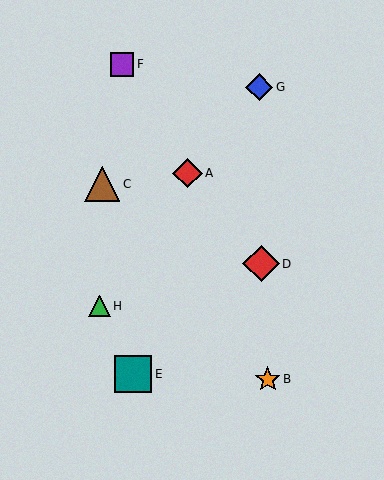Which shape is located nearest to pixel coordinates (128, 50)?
The purple square (labeled F) at (122, 64) is nearest to that location.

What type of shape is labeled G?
Shape G is a blue diamond.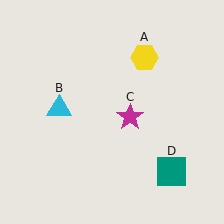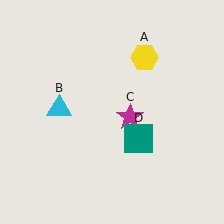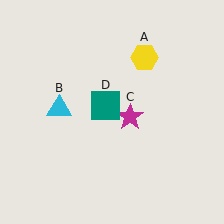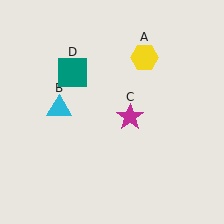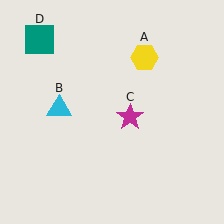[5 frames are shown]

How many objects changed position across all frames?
1 object changed position: teal square (object D).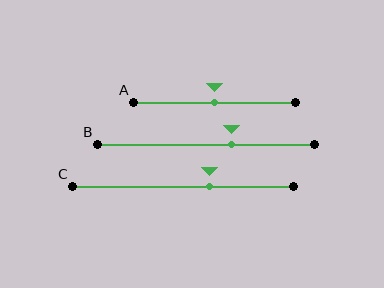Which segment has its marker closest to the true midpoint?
Segment A has its marker closest to the true midpoint.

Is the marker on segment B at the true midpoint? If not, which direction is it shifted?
No, the marker on segment B is shifted to the right by about 12% of the segment length.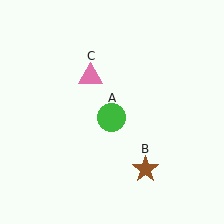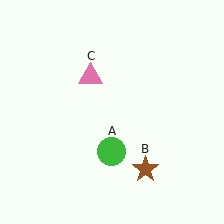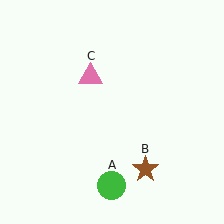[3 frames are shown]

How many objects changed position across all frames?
1 object changed position: green circle (object A).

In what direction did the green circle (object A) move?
The green circle (object A) moved down.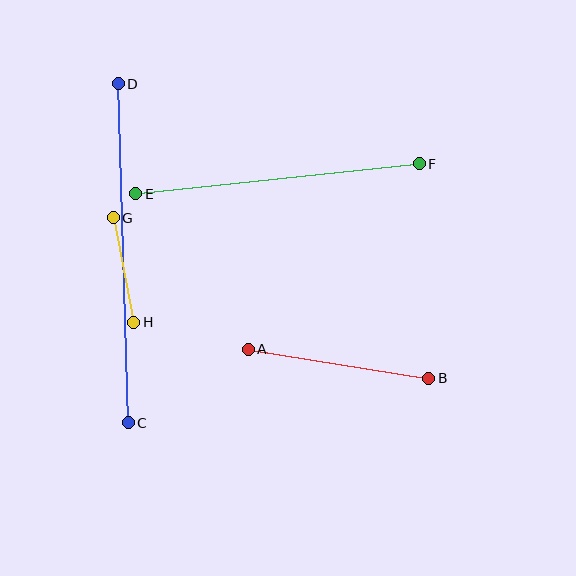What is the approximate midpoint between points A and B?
The midpoint is at approximately (339, 364) pixels.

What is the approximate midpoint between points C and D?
The midpoint is at approximately (123, 253) pixels.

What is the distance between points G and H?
The distance is approximately 107 pixels.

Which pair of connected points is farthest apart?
Points C and D are farthest apart.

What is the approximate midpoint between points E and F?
The midpoint is at approximately (277, 179) pixels.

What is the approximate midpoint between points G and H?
The midpoint is at approximately (123, 270) pixels.